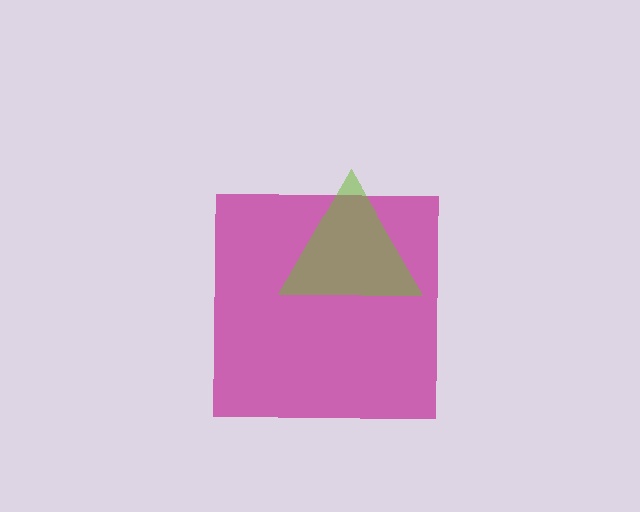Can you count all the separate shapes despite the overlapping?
Yes, there are 2 separate shapes.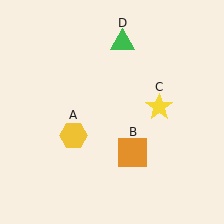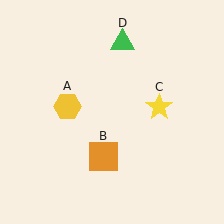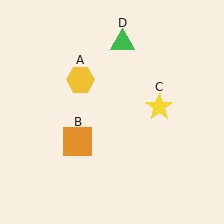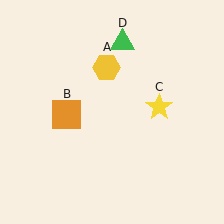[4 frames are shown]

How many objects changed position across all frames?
2 objects changed position: yellow hexagon (object A), orange square (object B).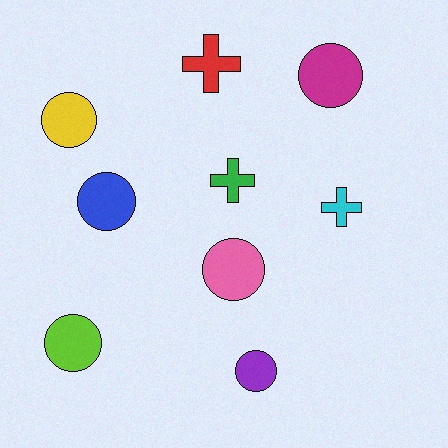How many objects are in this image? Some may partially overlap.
There are 9 objects.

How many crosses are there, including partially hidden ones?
There are 3 crosses.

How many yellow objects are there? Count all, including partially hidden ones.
There is 1 yellow object.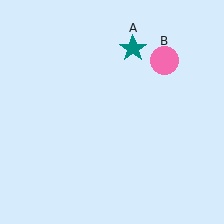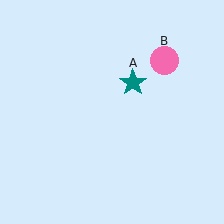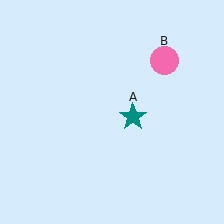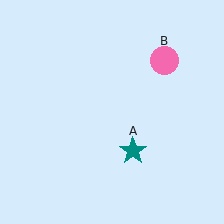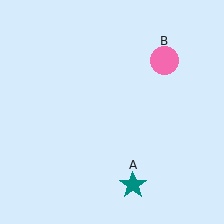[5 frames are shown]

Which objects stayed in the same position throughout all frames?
Pink circle (object B) remained stationary.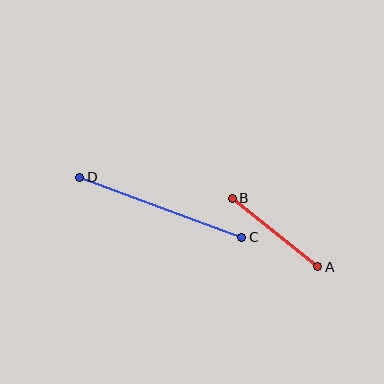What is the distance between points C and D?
The distance is approximately 173 pixels.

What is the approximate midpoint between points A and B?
The midpoint is at approximately (275, 232) pixels.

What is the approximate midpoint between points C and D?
The midpoint is at approximately (161, 207) pixels.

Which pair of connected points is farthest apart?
Points C and D are farthest apart.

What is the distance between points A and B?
The distance is approximately 109 pixels.